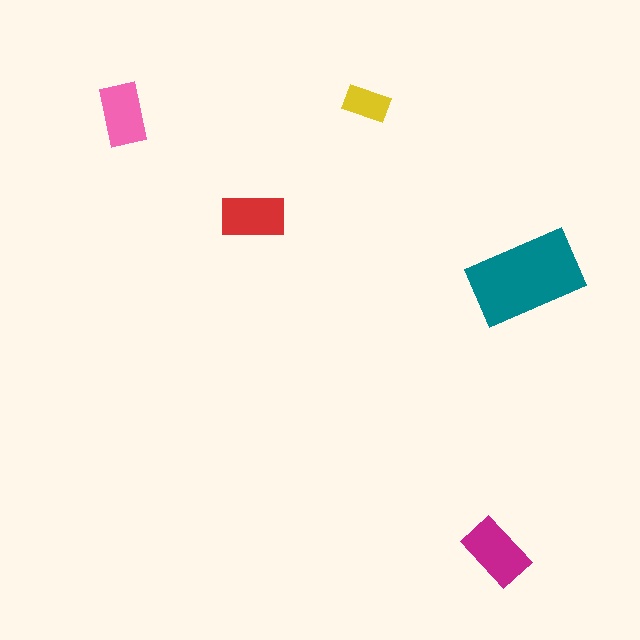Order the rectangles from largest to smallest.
the teal one, the magenta one, the red one, the pink one, the yellow one.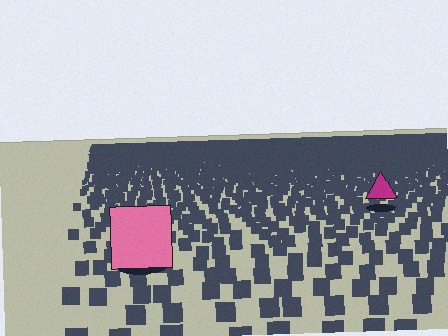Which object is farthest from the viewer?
The magenta triangle is farthest from the viewer. It appears smaller and the ground texture around it is denser.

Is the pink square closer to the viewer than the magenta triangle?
Yes. The pink square is closer — you can tell from the texture gradient: the ground texture is coarser near it.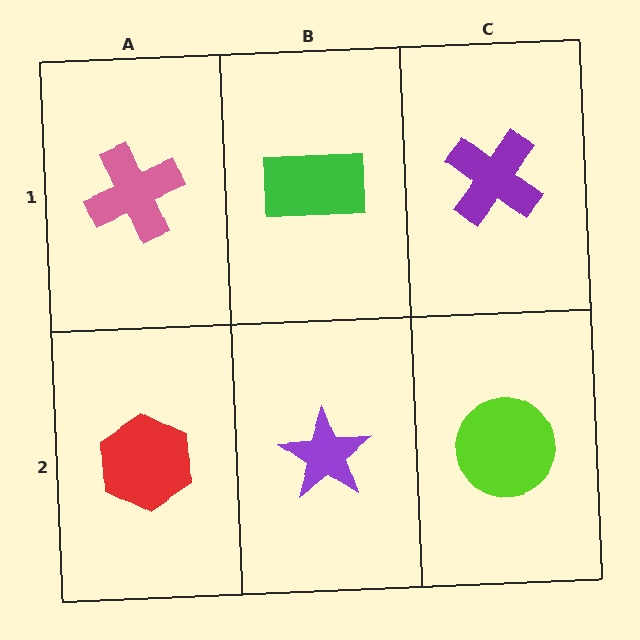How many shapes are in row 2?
3 shapes.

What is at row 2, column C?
A lime circle.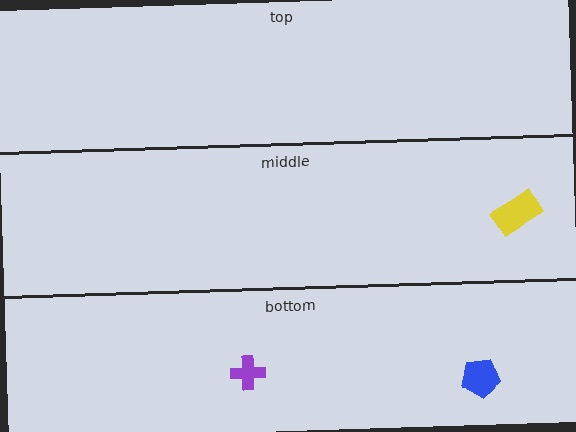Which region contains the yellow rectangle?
The middle region.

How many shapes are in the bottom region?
2.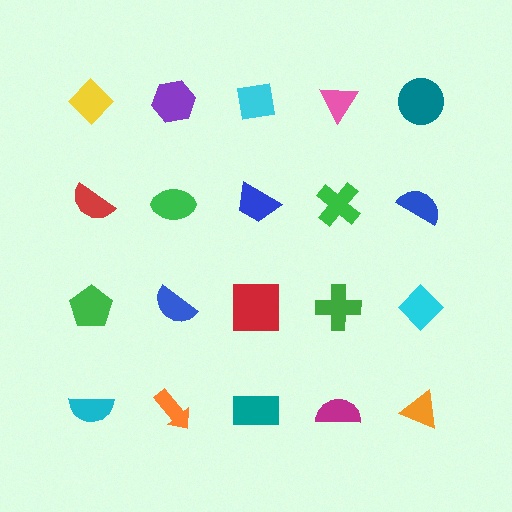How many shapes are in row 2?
5 shapes.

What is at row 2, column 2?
A green ellipse.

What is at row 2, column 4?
A green cross.